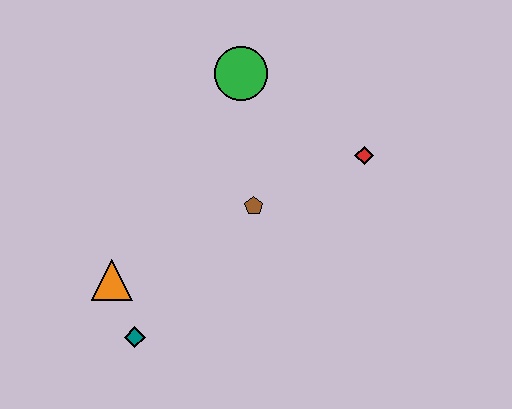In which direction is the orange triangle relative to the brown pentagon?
The orange triangle is to the left of the brown pentagon.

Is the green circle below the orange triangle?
No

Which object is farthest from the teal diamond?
The red diamond is farthest from the teal diamond.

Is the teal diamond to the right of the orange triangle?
Yes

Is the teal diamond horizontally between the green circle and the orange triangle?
Yes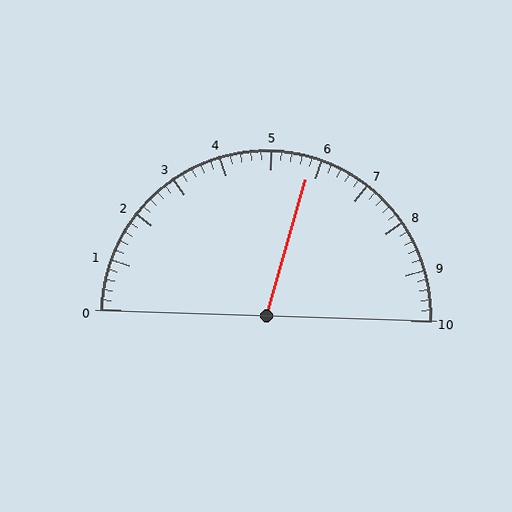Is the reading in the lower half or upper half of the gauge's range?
The reading is in the upper half of the range (0 to 10).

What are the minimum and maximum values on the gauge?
The gauge ranges from 0 to 10.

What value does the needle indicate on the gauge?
The needle indicates approximately 5.8.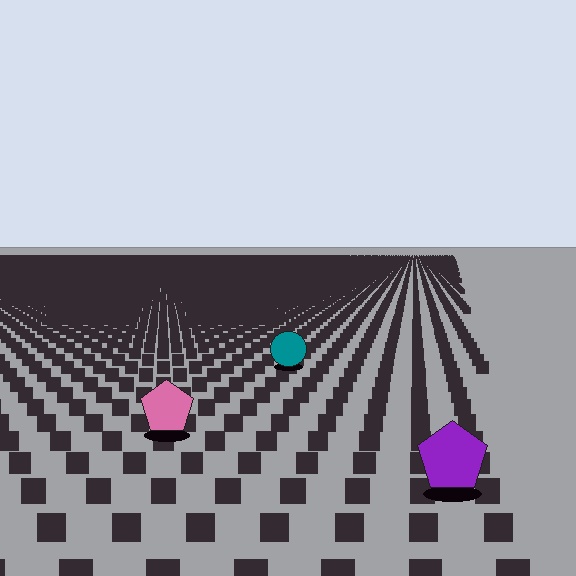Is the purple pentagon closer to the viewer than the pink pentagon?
Yes. The purple pentagon is closer — you can tell from the texture gradient: the ground texture is coarser near it.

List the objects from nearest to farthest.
From nearest to farthest: the purple pentagon, the pink pentagon, the teal circle.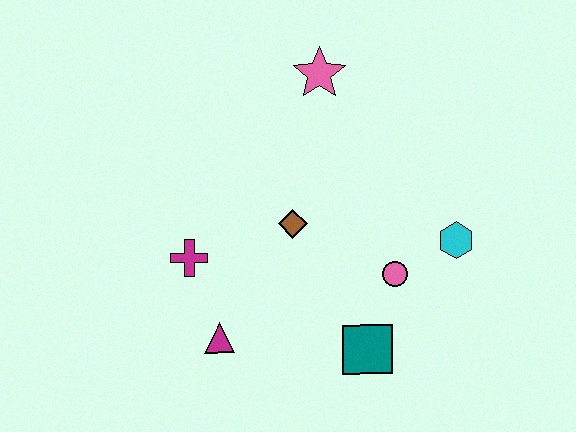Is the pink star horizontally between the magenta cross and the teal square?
Yes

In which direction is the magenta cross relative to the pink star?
The magenta cross is below the pink star.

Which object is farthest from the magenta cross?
The cyan hexagon is farthest from the magenta cross.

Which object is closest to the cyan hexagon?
The pink circle is closest to the cyan hexagon.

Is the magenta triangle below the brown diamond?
Yes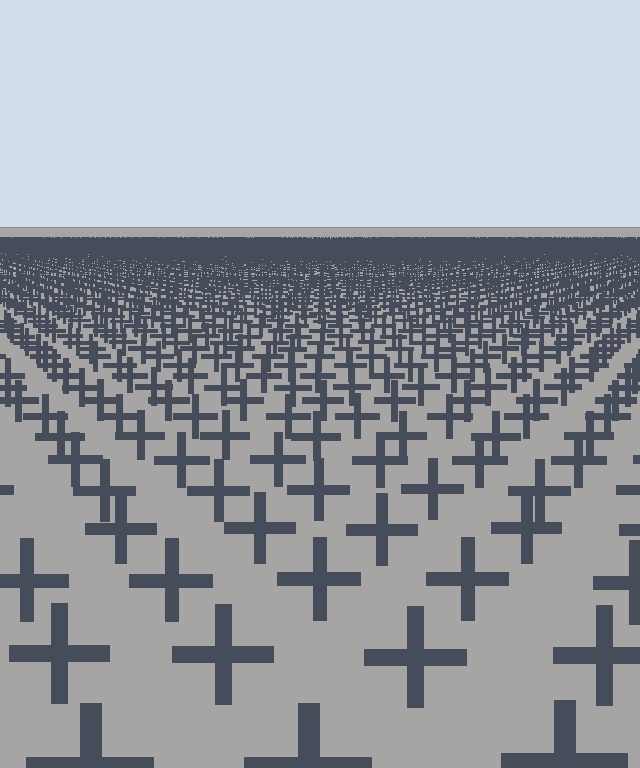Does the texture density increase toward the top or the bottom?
Density increases toward the top.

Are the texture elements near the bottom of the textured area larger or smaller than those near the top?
Larger. Near the bottom, elements are closer to the viewer and appear at a bigger on-screen size.